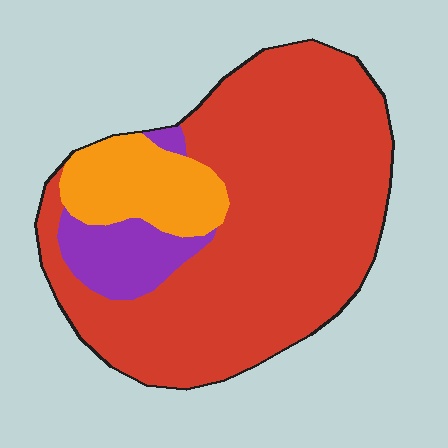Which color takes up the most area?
Red, at roughly 75%.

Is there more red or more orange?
Red.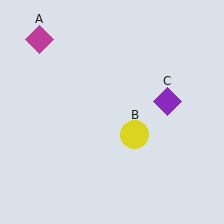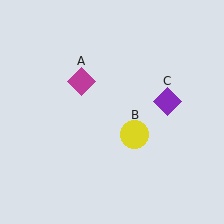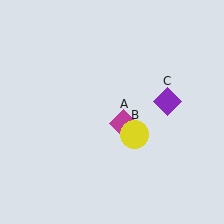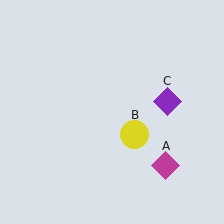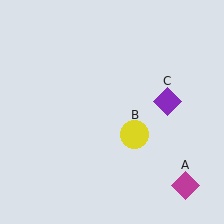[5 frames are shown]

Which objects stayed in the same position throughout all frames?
Yellow circle (object B) and purple diamond (object C) remained stationary.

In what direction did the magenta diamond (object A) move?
The magenta diamond (object A) moved down and to the right.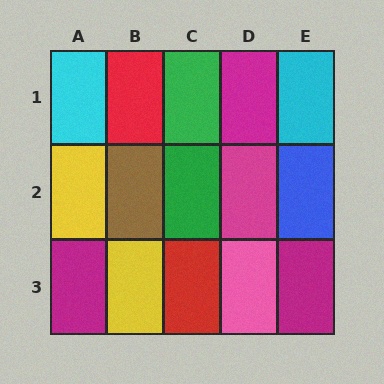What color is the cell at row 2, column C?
Green.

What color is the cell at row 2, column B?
Brown.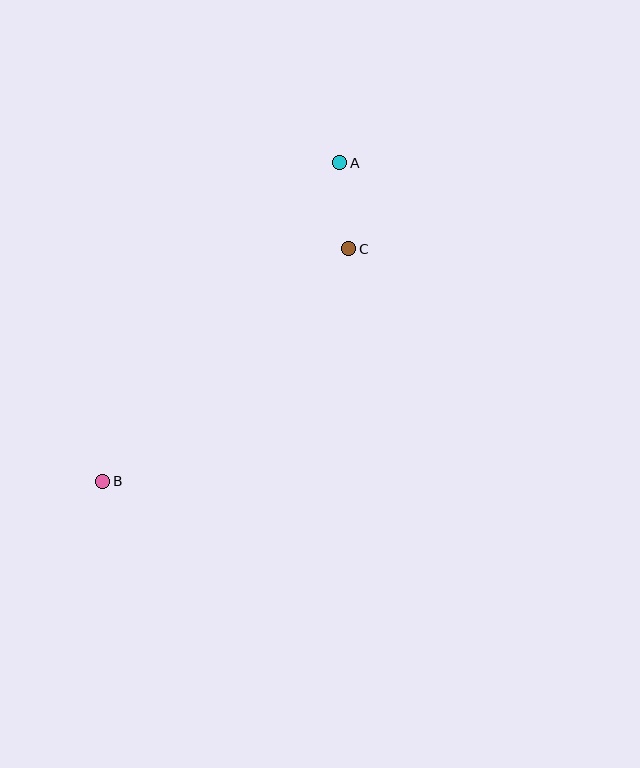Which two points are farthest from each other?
Points A and B are farthest from each other.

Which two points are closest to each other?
Points A and C are closest to each other.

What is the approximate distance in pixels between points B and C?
The distance between B and C is approximately 338 pixels.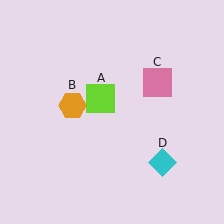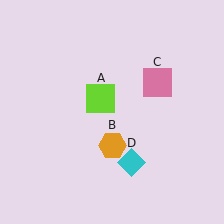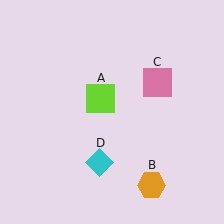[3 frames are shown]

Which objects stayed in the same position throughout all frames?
Lime square (object A) and pink square (object C) remained stationary.